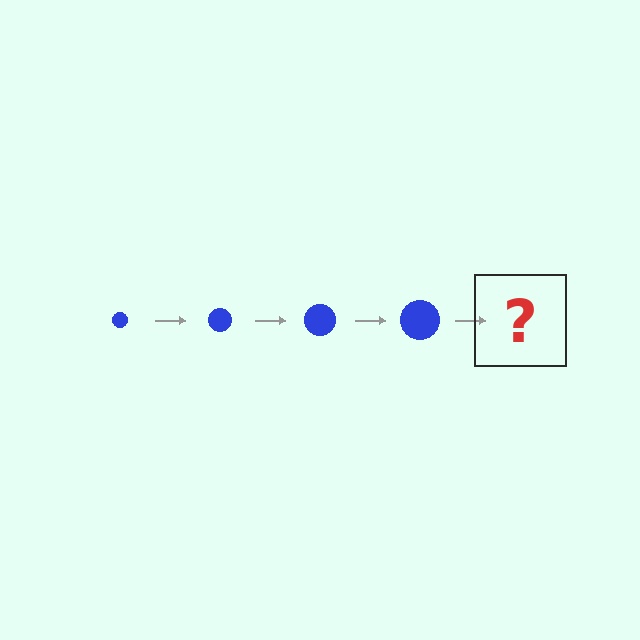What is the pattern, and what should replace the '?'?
The pattern is that the circle gets progressively larger each step. The '?' should be a blue circle, larger than the previous one.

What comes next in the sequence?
The next element should be a blue circle, larger than the previous one.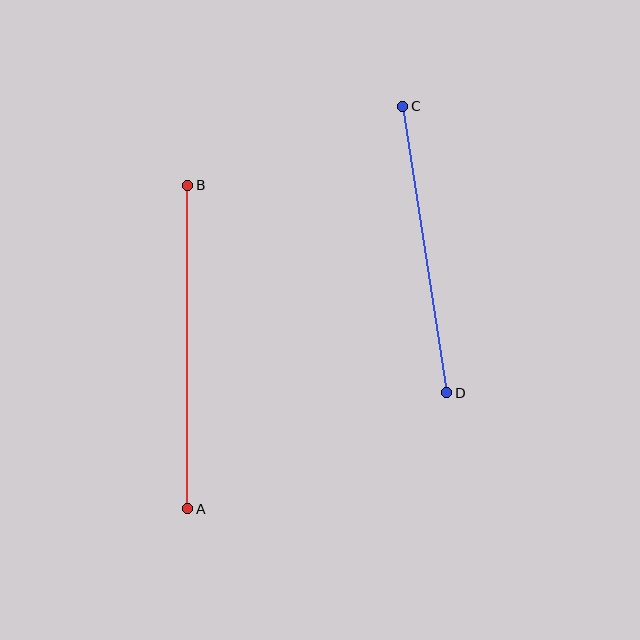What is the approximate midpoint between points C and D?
The midpoint is at approximately (425, 250) pixels.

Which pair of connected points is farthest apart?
Points A and B are farthest apart.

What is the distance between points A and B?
The distance is approximately 323 pixels.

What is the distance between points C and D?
The distance is approximately 290 pixels.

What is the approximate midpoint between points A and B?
The midpoint is at approximately (188, 347) pixels.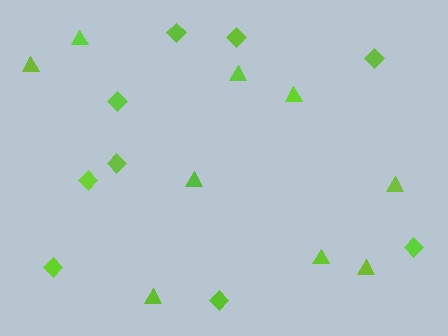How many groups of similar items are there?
There are 2 groups: one group of diamonds (9) and one group of triangles (9).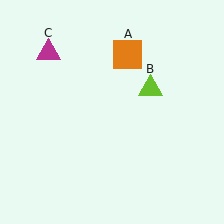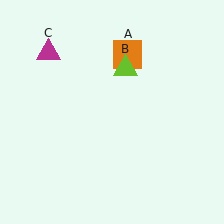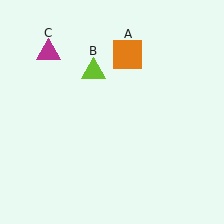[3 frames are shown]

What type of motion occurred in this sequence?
The lime triangle (object B) rotated counterclockwise around the center of the scene.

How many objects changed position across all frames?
1 object changed position: lime triangle (object B).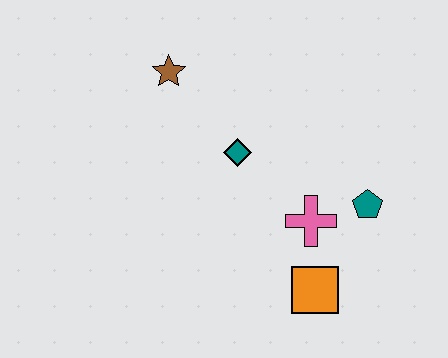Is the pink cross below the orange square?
No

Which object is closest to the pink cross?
The teal pentagon is closest to the pink cross.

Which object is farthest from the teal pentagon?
The brown star is farthest from the teal pentagon.